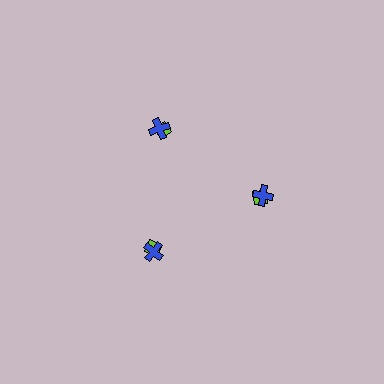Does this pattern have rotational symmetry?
Yes, this pattern has 3-fold rotational symmetry. It looks the same after rotating 120 degrees around the center.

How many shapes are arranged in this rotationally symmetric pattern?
There are 6 shapes, arranged in 3 groups of 2.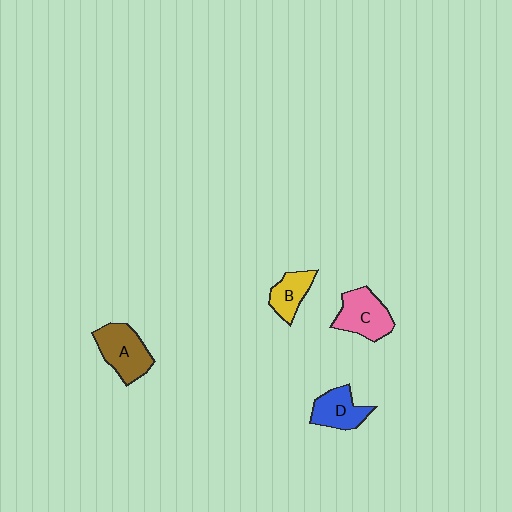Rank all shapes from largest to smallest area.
From largest to smallest: A (brown), C (pink), D (blue), B (yellow).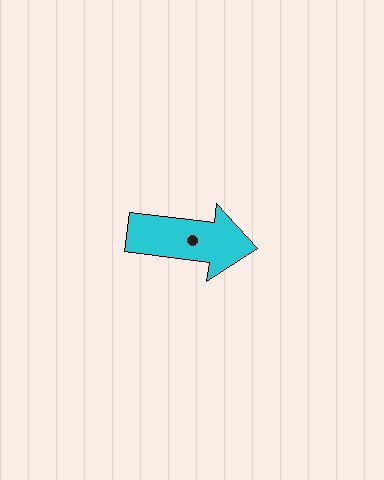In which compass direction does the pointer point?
East.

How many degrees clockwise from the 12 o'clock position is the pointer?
Approximately 97 degrees.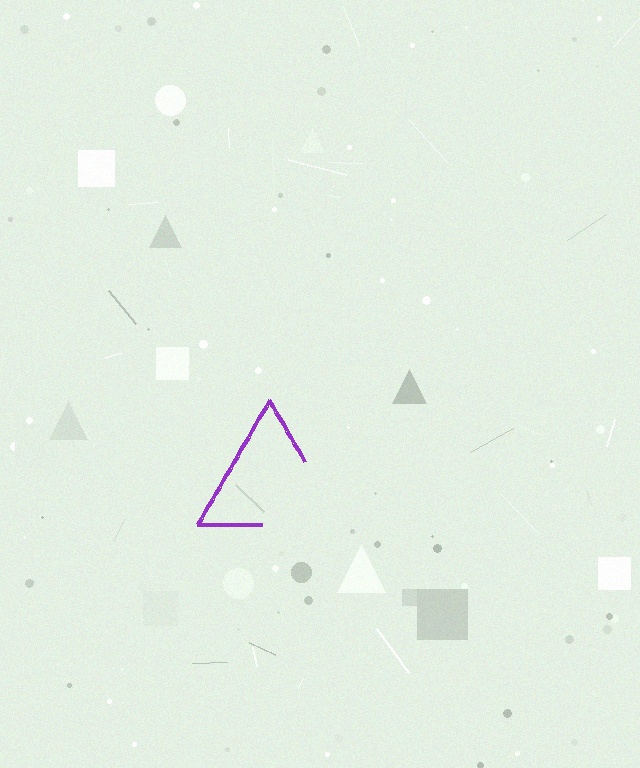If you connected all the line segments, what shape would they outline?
They would outline a triangle.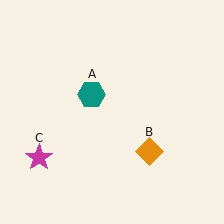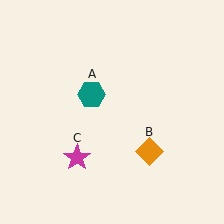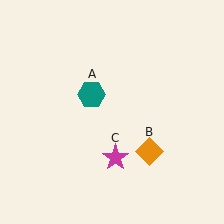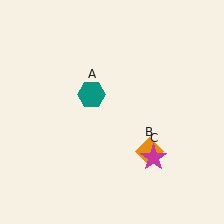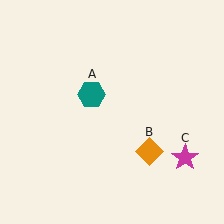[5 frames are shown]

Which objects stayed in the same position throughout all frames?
Teal hexagon (object A) and orange diamond (object B) remained stationary.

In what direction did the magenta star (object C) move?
The magenta star (object C) moved right.